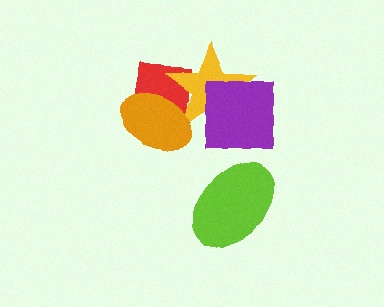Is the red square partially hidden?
Yes, it is partially covered by another shape.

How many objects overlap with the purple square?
1 object overlaps with the purple square.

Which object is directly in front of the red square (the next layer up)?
The yellow star is directly in front of the red square.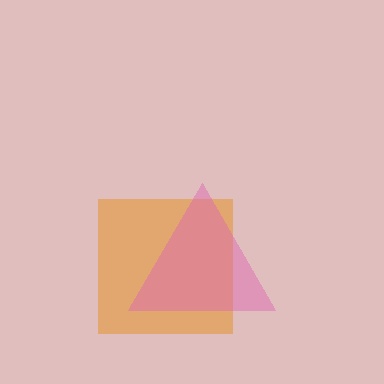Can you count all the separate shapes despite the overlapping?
Yes, there are 2 separate shapes.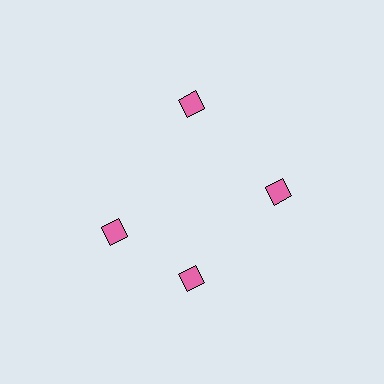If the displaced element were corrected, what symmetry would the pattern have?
It would have 4-fold rotational symmetry — the pattern would map onto itself every 90 degrees.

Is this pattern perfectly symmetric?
No. The 4 pink diamonds are arranged in a ring, but one element near the 9 o'clock position is rotated out of alignment along the ring, breaking the 4-fold rotational symmetry.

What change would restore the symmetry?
The symmetry would be restored by rotating it back into even spacing with its neighbors so that all 4 diamonds sit at equal angles and equal distance from the center.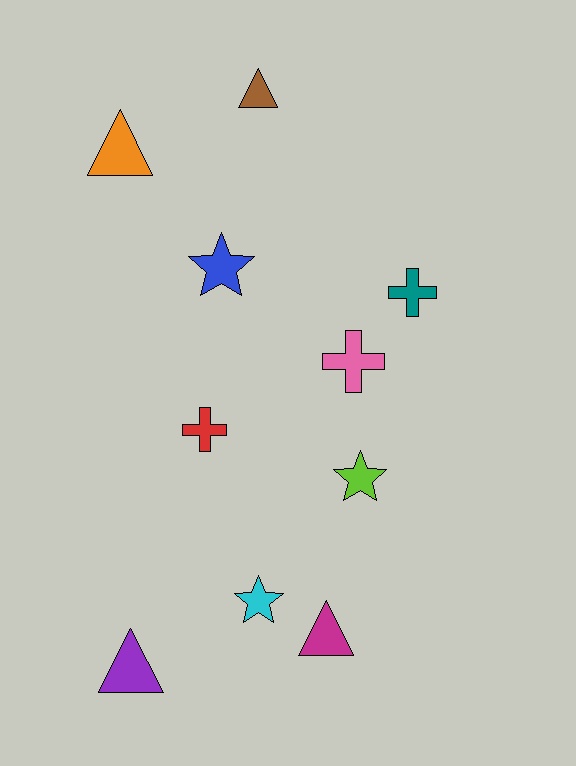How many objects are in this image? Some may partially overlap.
There are 10 objects.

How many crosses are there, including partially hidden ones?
There are 3 crosses.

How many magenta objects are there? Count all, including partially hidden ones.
There is 1 magenta object.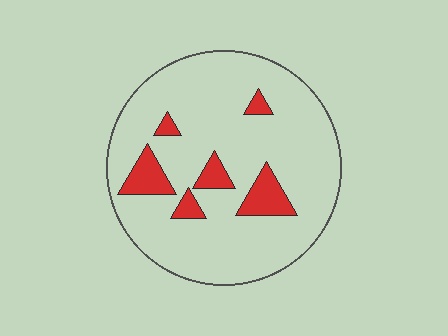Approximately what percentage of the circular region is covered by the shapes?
Approximately 15%.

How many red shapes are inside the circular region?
6.